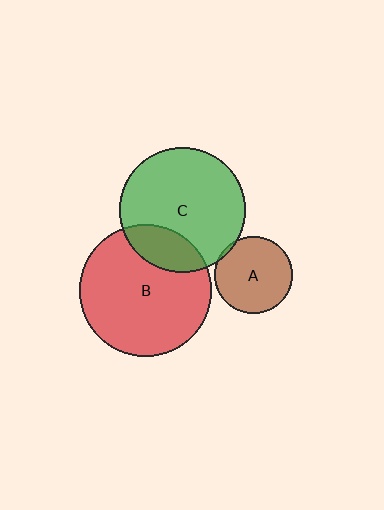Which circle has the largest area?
Circle B (red).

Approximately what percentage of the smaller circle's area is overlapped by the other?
Approximately 20%.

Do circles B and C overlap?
Yes.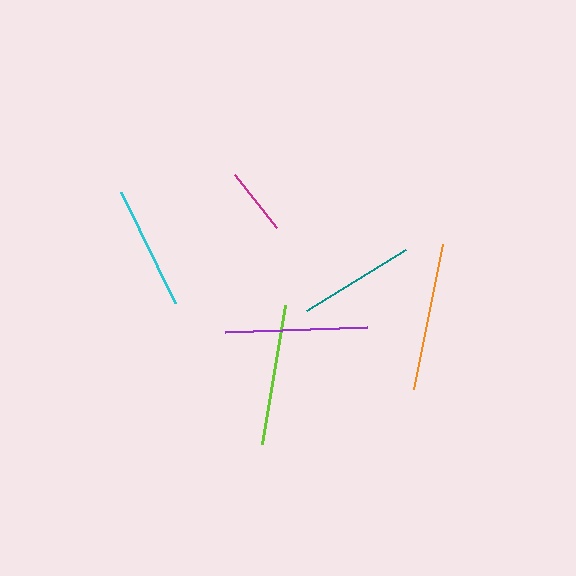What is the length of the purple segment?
The purple segment is approximately 142 pixels long.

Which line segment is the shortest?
The magenta line is the shortest at approximately 67 pixels.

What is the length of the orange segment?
The orange segment is approximately 147 pixels long.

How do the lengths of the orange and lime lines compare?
The orange and lime lines are approximately the same length.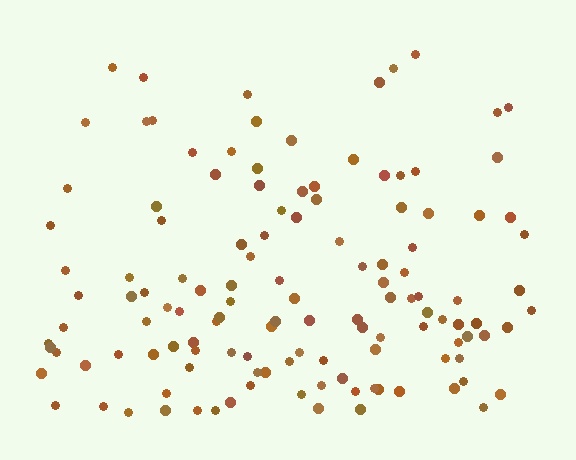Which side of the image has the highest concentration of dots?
The bottom.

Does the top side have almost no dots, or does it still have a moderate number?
Still a moderate number, just noticeably fewer than the bottom.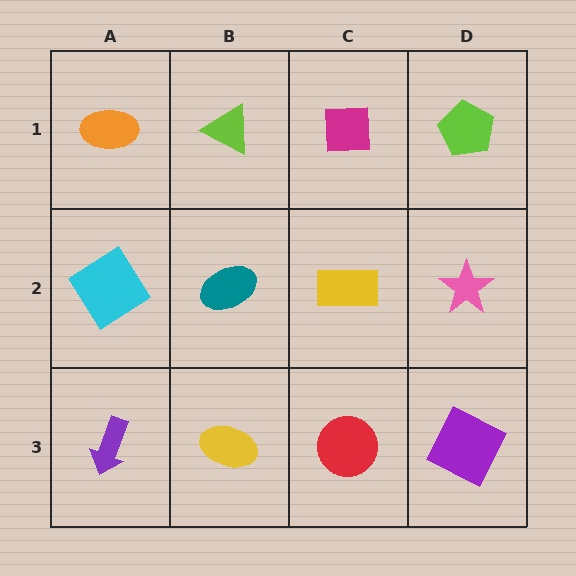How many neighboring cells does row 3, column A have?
2.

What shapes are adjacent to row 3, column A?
A cyan diamond (row 2, column A), a yellow ellipse (row 3, column B).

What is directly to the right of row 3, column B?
A red circle.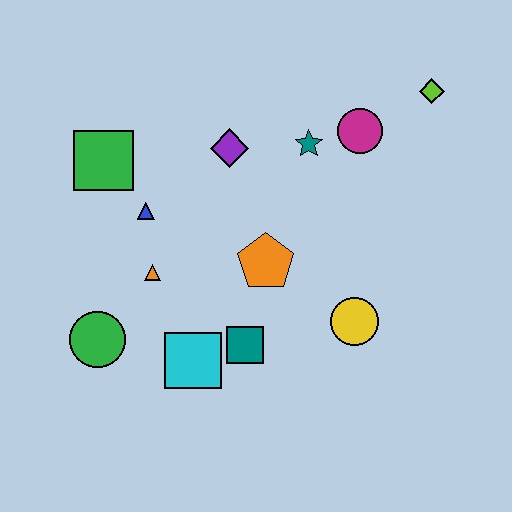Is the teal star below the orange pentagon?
No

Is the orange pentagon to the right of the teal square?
Yes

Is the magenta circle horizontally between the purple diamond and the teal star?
No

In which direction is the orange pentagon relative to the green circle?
The orange pentagon is to the right of the green circle.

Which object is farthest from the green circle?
The lime diamond is farthest from the green circle.